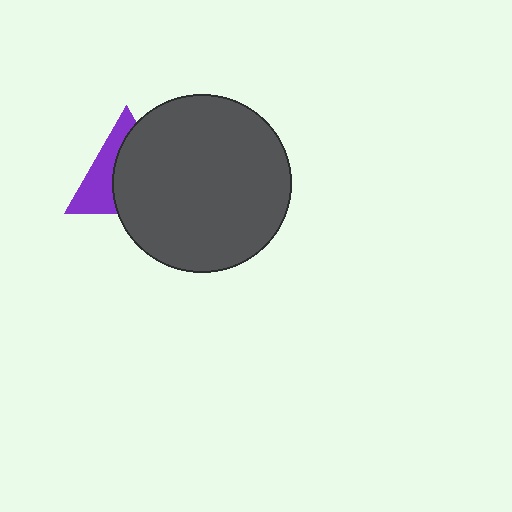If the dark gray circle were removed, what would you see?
You would see the complete purple triangle.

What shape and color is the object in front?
The object in front is a dark gray circle.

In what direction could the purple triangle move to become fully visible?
The purple triangle could move left. That would shift it out from behind the dark gray circle entirely.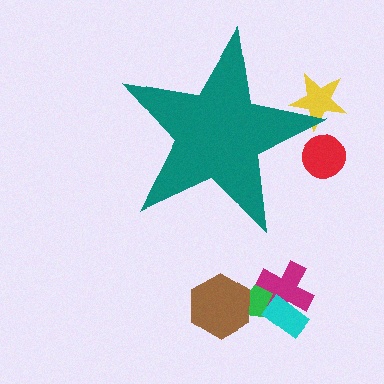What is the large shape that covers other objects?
A teal star.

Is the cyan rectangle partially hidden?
No, the cyan rectangle is fully visible.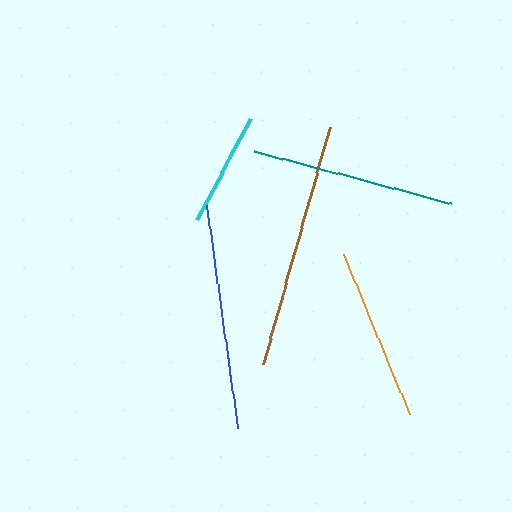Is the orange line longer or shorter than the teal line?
The teal line is longer than the orange line.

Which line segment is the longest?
The brown line is the longest at approximately 246 pixels.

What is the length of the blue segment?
The blue segment is approximately 226 pixels long.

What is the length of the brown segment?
The brown segment is approximately 246 pixels long.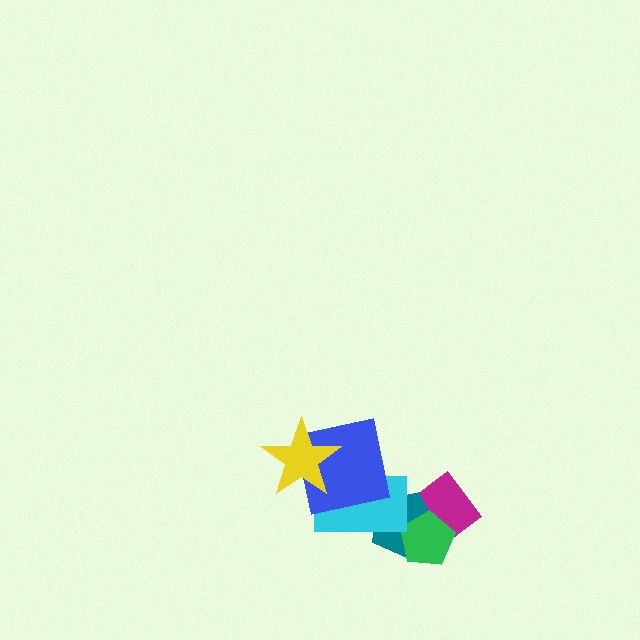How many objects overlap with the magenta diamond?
2 objects overlap with the magenta diamond.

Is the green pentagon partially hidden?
No, no other shape covers it.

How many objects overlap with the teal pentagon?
3 objects overlap with the teal pentagon.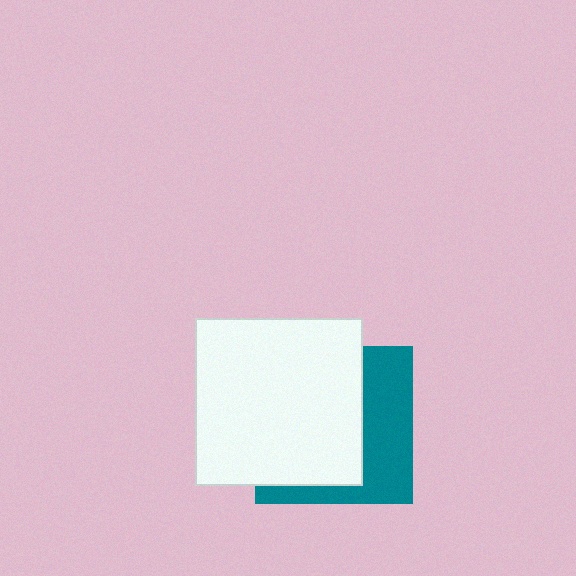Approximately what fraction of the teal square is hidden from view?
Roughly 61% of the teal square is hidden behind the white square.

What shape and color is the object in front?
The object in front is a white square.